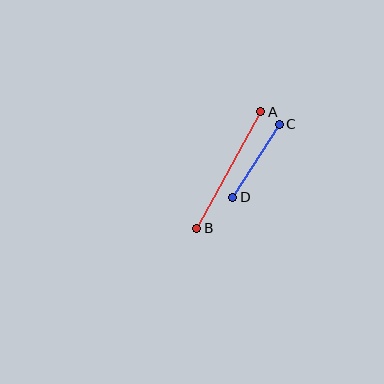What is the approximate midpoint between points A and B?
The midpoint is at approximately (229, 170) pixels.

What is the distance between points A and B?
The distance is approximately 133 pixels.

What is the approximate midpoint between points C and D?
The midpoint is at approximately (256, 161) pixels.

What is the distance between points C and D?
The distance is approximately 87 pixels.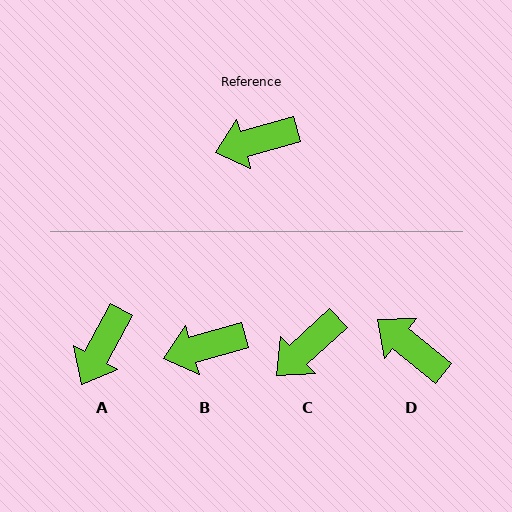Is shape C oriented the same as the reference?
No, it is off by about 27 degrees.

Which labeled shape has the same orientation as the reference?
B.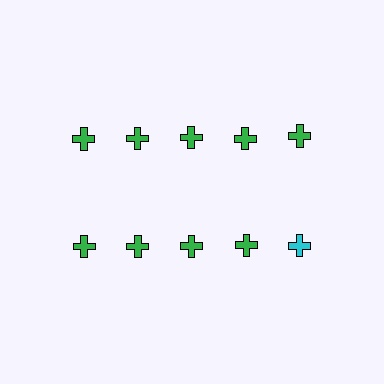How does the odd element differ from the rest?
It has a different color: cyan instead of green.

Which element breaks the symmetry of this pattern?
The cyan cross in the second row, rightmost column breaks the symmetry. All other shapes are green crosses.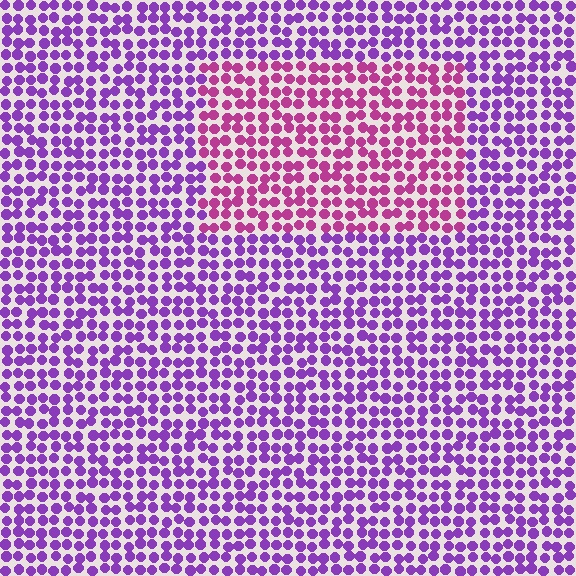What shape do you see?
I see a rectangle.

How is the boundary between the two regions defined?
The boundary is defined purely by a slight shift in hue (about 40 degrees). Spacing, size, and orientation are identical on both sides.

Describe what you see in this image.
The image is filled with small purple elements in a uniform arrangement. A rectangle-shaped region is visible where the elements are tinted to a slightly different hue, forming a subtle color boundary.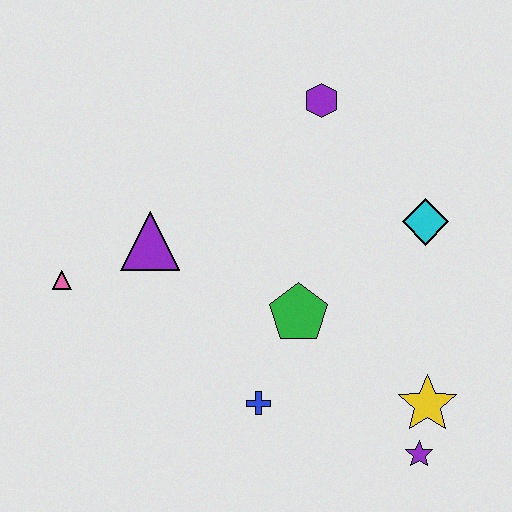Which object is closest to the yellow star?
The purple star is closest to the yellow star.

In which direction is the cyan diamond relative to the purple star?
The cyan diamond is above the purple star.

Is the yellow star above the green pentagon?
No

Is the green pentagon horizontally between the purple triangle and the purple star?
Yes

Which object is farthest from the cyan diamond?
The pink triangle is farthest from the cyan diamond.